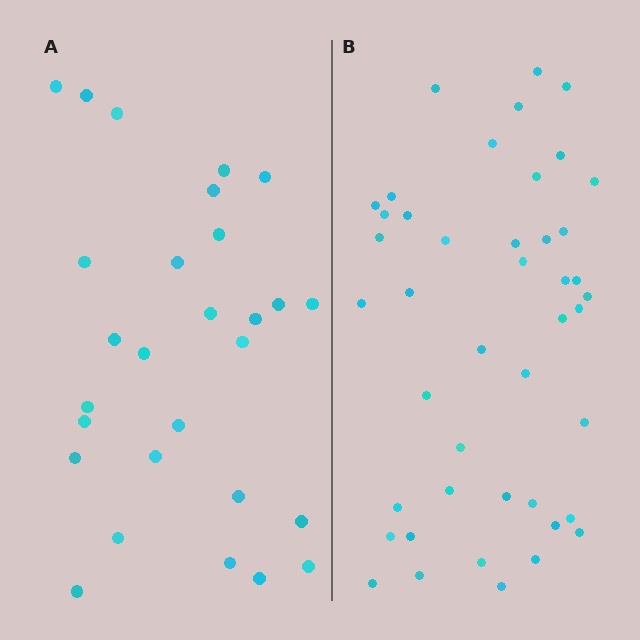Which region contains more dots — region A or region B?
Region B (the right region) has more dots.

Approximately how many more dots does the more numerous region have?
Region B has approximately 15 more dots than region A.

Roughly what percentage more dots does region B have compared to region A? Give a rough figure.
About 55% more.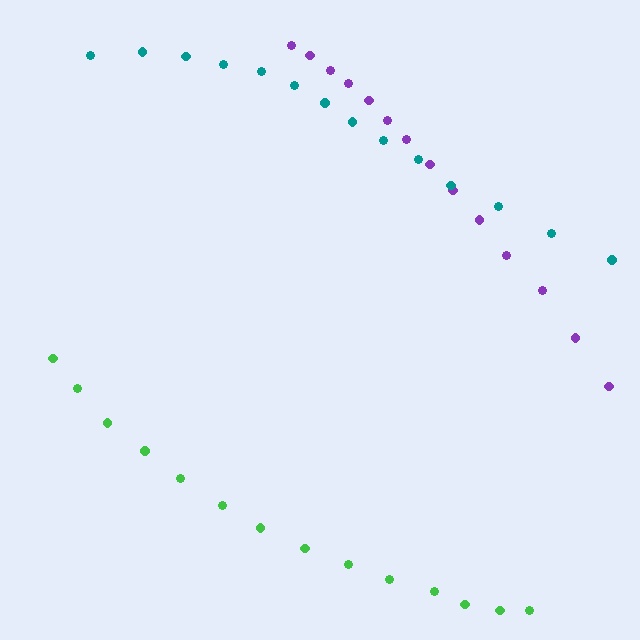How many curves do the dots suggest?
There are 3 distinct paths.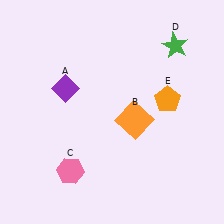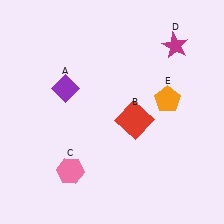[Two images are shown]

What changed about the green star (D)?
In Image 1, D is green. In Image 2, it changed to magenta.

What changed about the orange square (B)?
In Image 1, B is orange. In Image 2, it changed to red.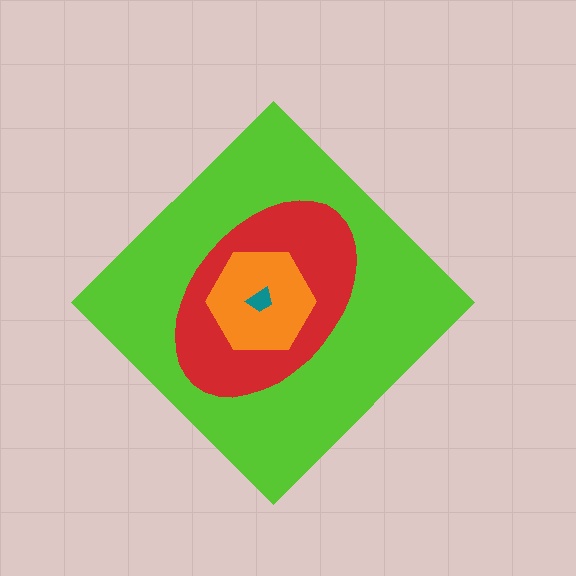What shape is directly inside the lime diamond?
The red ellipse.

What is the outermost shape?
The lime diamond.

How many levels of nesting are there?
4.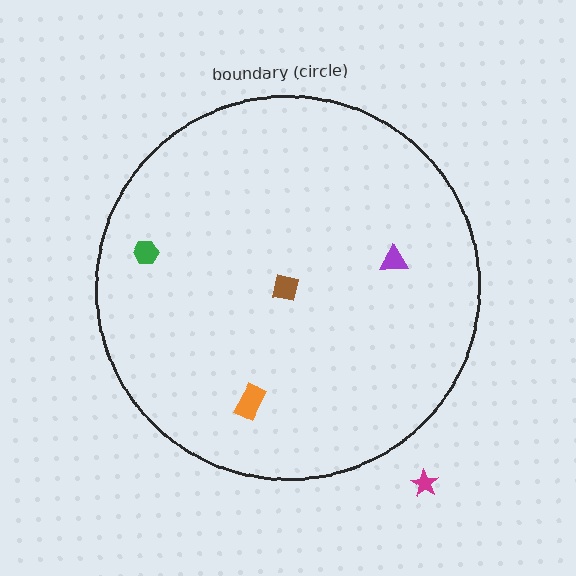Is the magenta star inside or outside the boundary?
Outside.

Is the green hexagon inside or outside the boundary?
Inside.